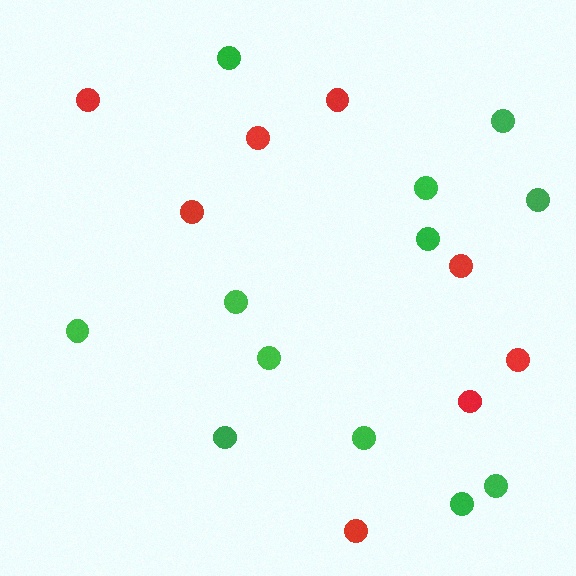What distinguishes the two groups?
There are 2 groups: one group of red circles (8) and one group of green circles (12).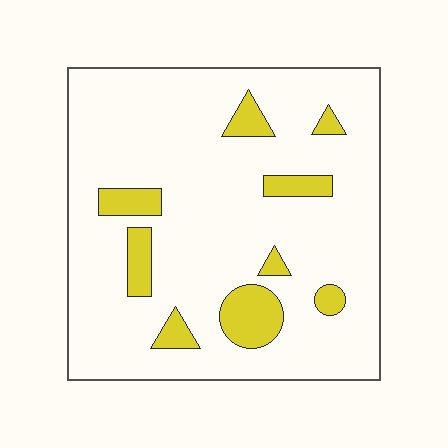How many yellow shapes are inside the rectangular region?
9.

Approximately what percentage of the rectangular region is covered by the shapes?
Approximately 15%.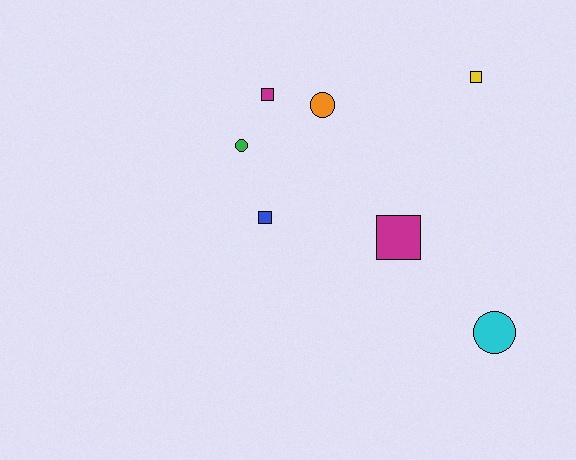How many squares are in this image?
There are 4 squares.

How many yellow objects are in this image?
There is 1 yellow object.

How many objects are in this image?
There are 7 objects.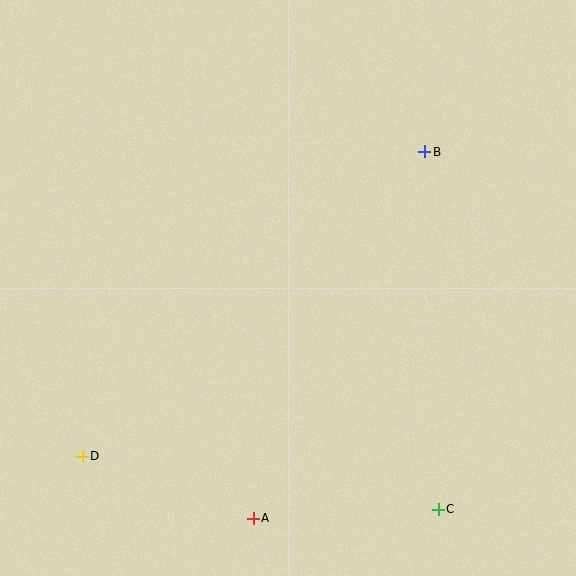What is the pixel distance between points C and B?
The distance between C and B is 358 pixels.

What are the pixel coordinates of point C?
Point C is at (438, 509).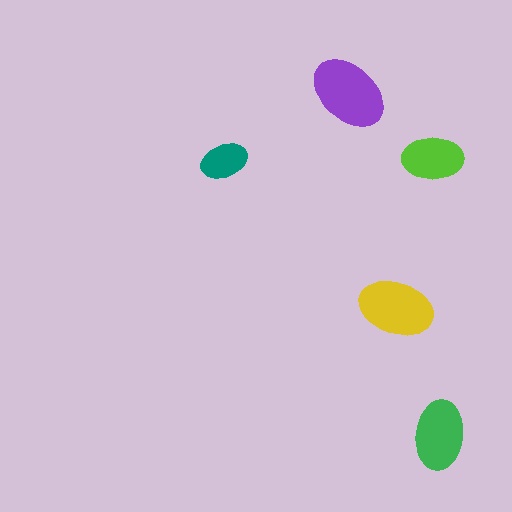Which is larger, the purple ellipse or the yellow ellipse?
The purple one.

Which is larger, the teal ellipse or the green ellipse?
The green one.